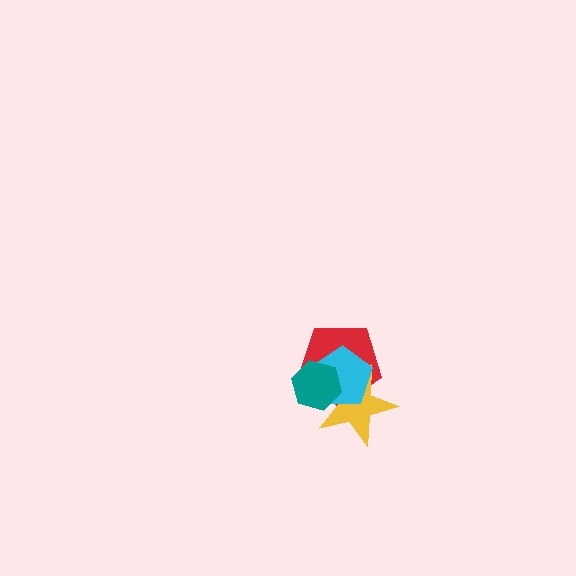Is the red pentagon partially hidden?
Yes, it is partially covered by another shape.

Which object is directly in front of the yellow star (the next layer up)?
The cyan pentagon is directly in front of the yellow star.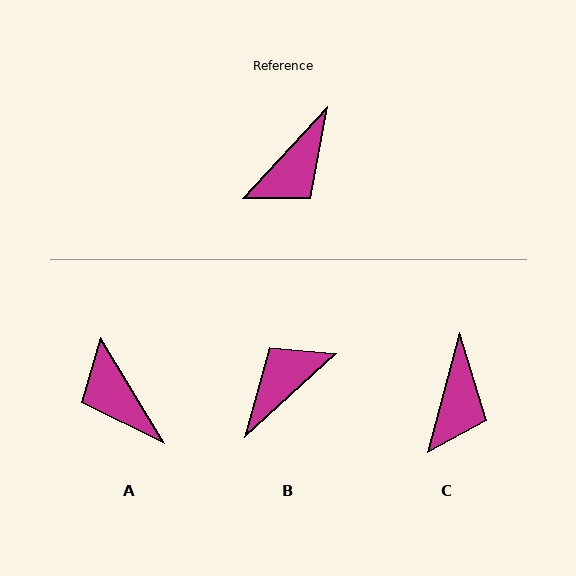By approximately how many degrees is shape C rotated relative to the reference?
Approximately 28 degrees counter-clockwise.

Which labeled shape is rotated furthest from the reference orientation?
B, about 175 degrees away.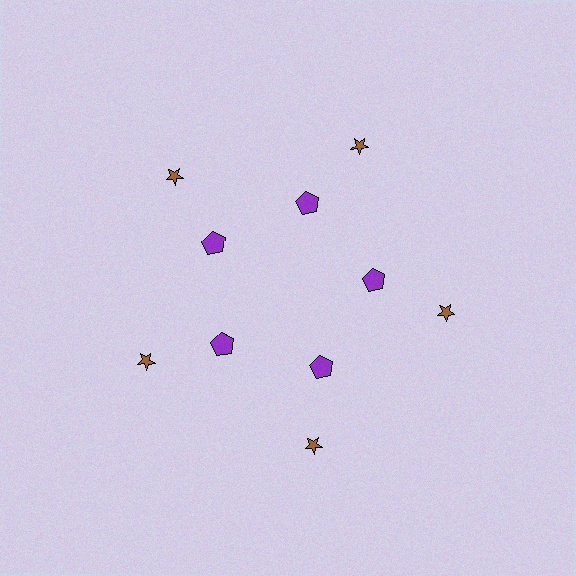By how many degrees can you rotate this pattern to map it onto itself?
The pattern maps onto itself every 72 degrees of rotation.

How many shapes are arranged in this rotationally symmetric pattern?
There are 10 shapes, arranged in 5 groups of 2.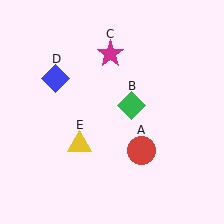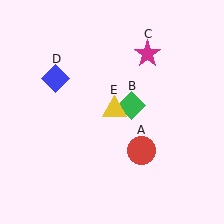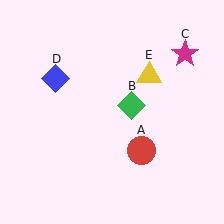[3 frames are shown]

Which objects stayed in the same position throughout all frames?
Red circle (object A) and green diamond (object B) and blue diamond (object D) remained stationary.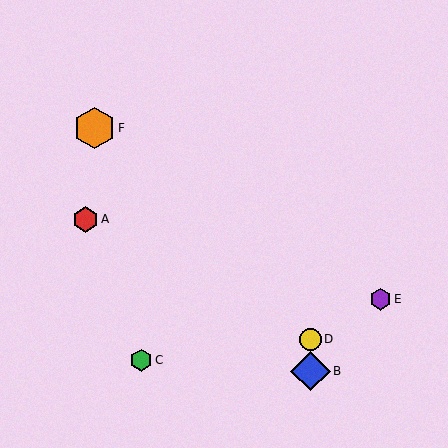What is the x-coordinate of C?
Object C is at x≈141.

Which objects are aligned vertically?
Objects B, D are aligned vertically.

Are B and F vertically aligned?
No, B is at x≈311 and F is at x≈94.